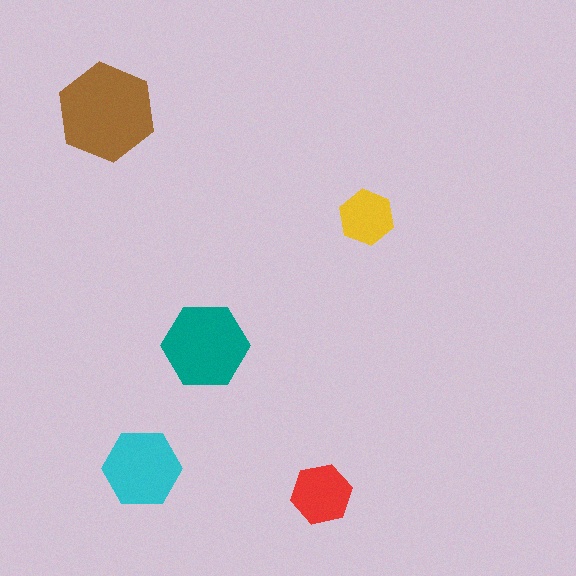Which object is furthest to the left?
The brown hexagon is leftmost.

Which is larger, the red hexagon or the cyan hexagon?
The cyan one.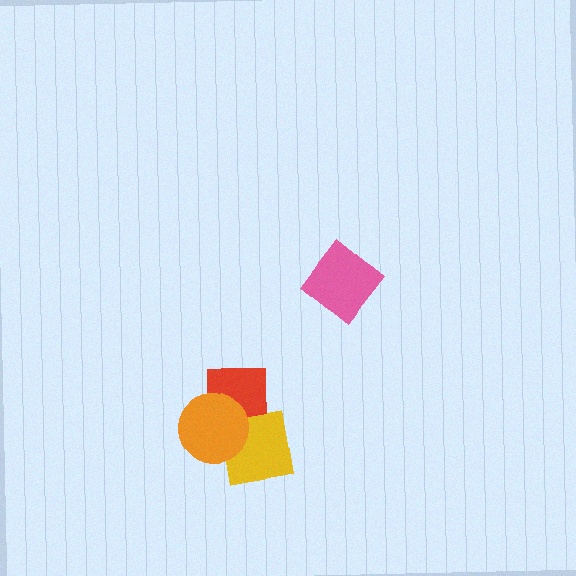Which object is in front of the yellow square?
The orange circle is in front of the yellow square.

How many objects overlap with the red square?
2 objects overlap with the red square.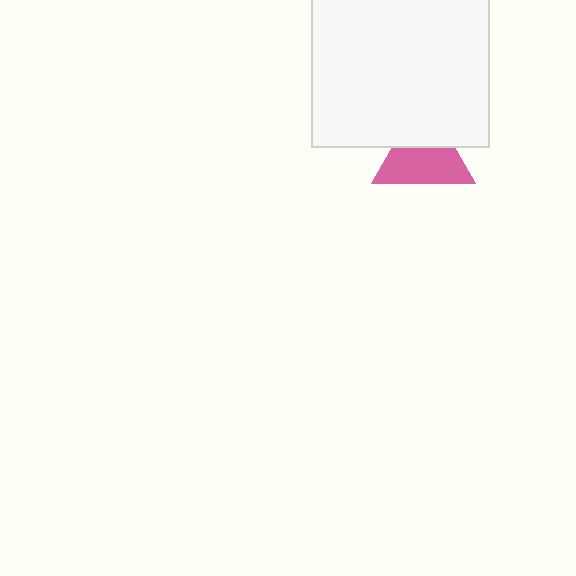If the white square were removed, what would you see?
You would see the complete pink triangle.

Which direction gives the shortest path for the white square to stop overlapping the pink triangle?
Moving up gives the shortest separation.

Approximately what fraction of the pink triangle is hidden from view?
Roughly 37% of the pink triangle is hidden behind the white square.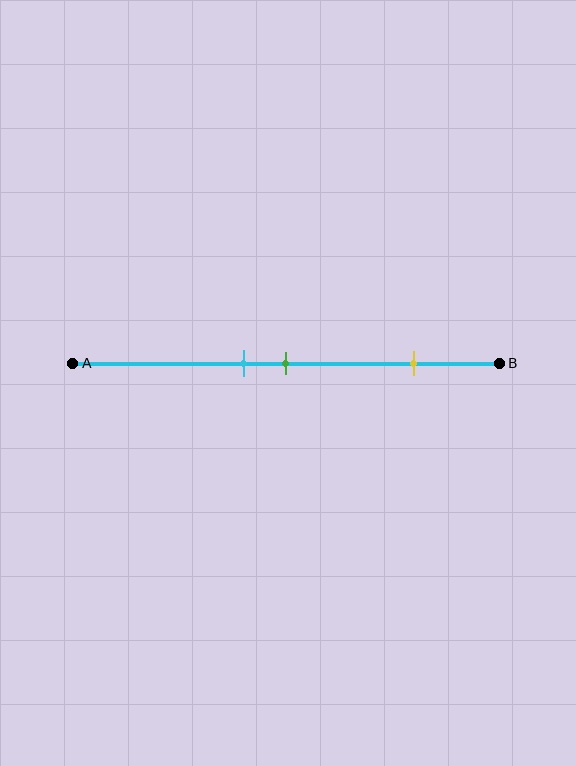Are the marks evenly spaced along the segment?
No, the marks are not evenly spaced.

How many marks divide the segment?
There are 3 marks dividing the segment.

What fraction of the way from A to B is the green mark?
The green mark is approximately 50% (0.5) of the way from A to B.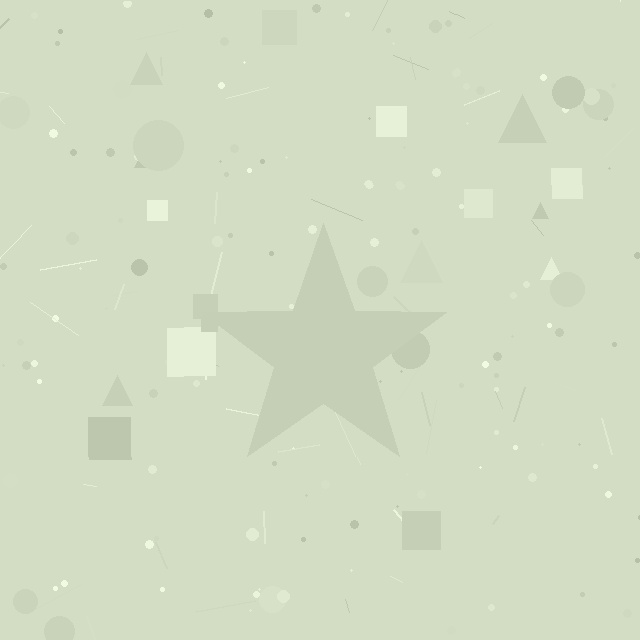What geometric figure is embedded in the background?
A star is embedded in the background.